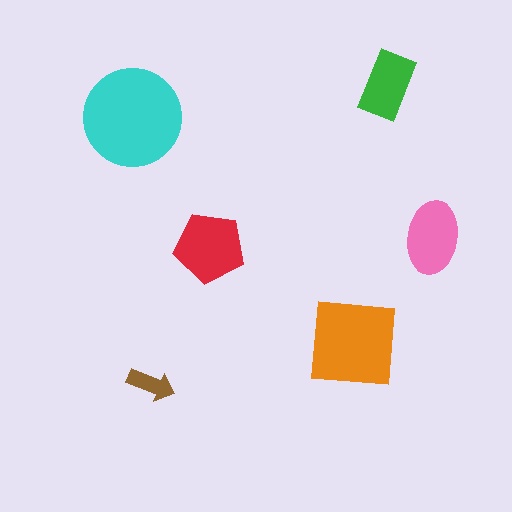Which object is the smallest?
The brown arrow.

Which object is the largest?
The cyan circle.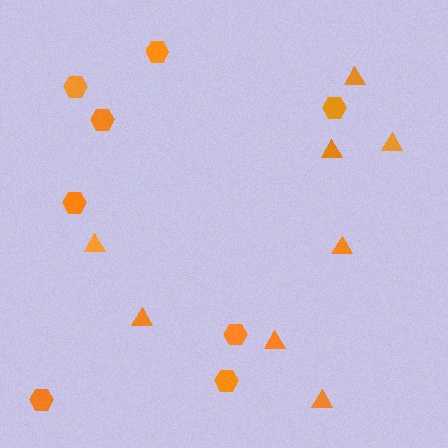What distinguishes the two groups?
There are 2 groups: one group of hexagons (8) and one group of triangles (8).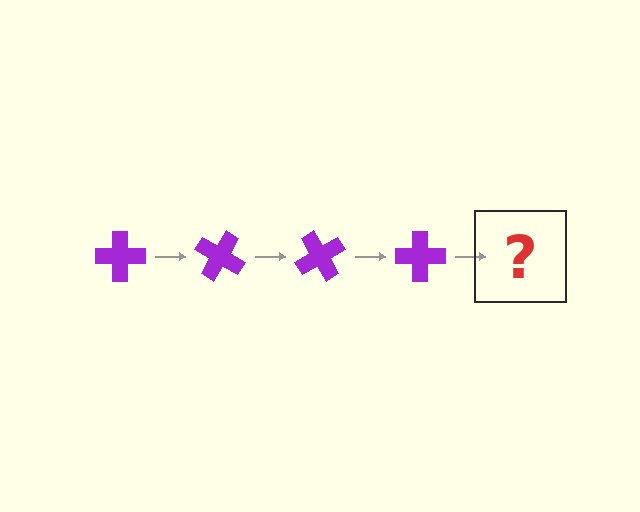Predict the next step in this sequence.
The next step is a purple cross rotated 120 degrees.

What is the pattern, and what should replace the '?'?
The pattern is that the cross rotates 30 degrees each step. The '?' should be a purple cross rotated 120 degrees.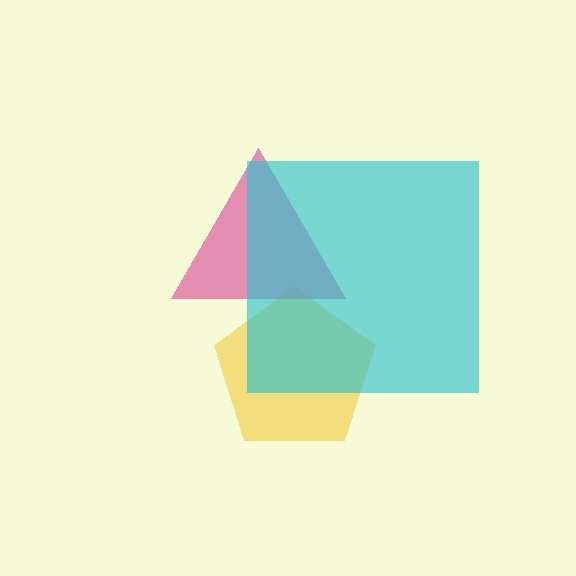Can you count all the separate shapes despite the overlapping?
Yes, there are 3 separate shapes.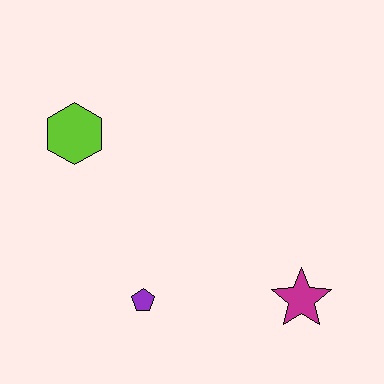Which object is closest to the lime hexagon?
The purple pentagon is closest to the lime hexagon.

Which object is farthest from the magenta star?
The lime hexagon is farthest from the magenta star.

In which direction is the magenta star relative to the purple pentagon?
The magenta star is to the right of the purple pentagon.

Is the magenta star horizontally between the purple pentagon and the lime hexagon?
No